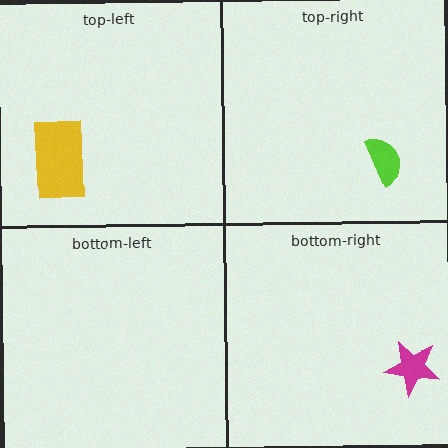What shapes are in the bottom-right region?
The magenta star.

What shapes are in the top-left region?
The yellow rectangle.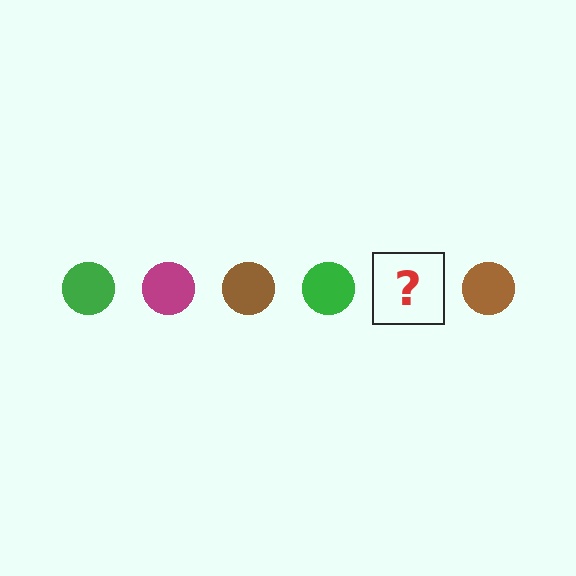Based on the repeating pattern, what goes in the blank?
The blank should be a magenta circle.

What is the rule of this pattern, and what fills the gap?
The rule is that the pattern cycles through green, magenta, brown circles. The gap should be filled with a magenta circle.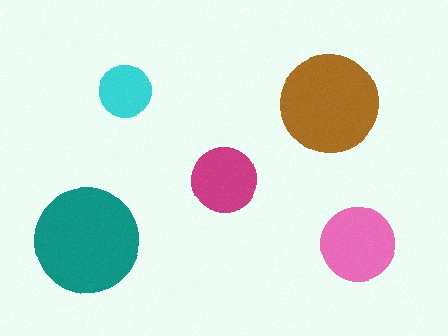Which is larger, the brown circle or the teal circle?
The teal one.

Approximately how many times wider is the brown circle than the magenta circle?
About 1.5 times wider.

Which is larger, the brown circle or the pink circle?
The brown one.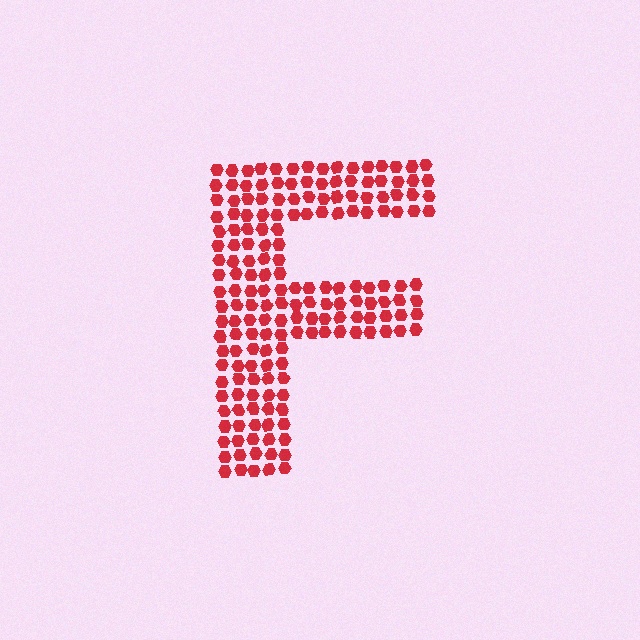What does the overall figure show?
The overall figure shows the letter F.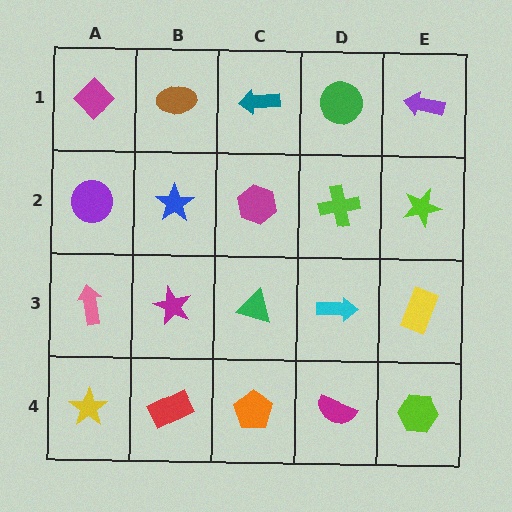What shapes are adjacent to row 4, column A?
A pink arrow (row 3, column A), a red rectangle (row 4, column B).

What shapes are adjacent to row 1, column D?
A lime cross (row 2, column D), a teal arrow (row 1, column C), a purple arrow (row 1, column E).